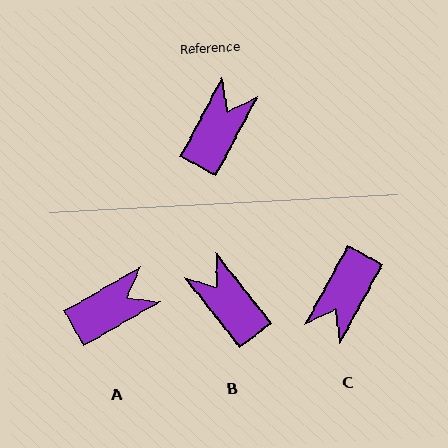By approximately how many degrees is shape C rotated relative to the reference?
Approximately 179 degrees counter-clockwise.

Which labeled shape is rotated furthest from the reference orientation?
C, about 179 degrees away.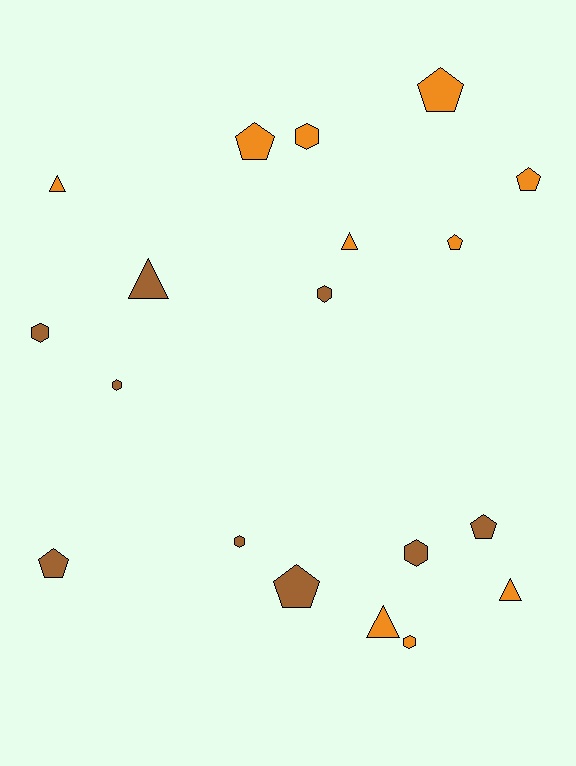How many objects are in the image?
There are 19 objects.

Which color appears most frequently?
Orange, with 10 objects.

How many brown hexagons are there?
There are 5 brown hexagons.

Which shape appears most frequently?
Pentagon, with 7 objects.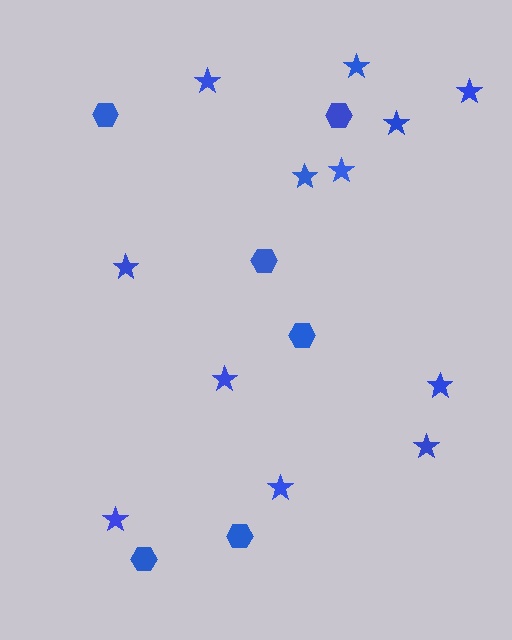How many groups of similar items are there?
There are 2 groups: one group of stars (12) and one group of hexagons (6).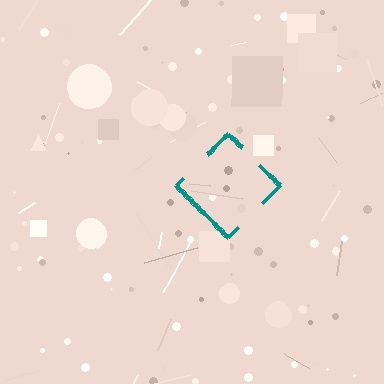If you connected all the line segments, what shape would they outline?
They would outline a diamond.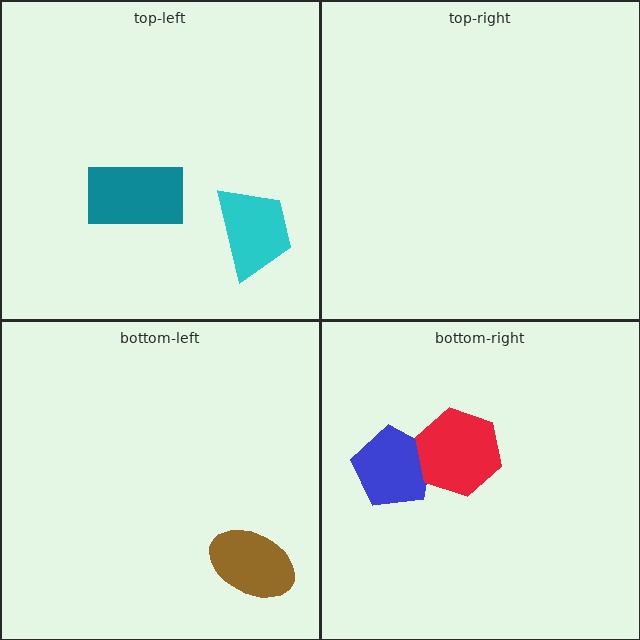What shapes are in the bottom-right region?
The blue pentagon, the red hexagon.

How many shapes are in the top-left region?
2.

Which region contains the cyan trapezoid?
The top-left region.